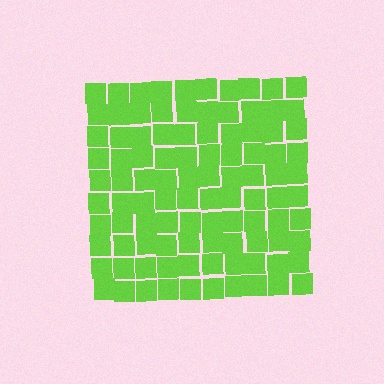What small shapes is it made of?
It is made of small squares.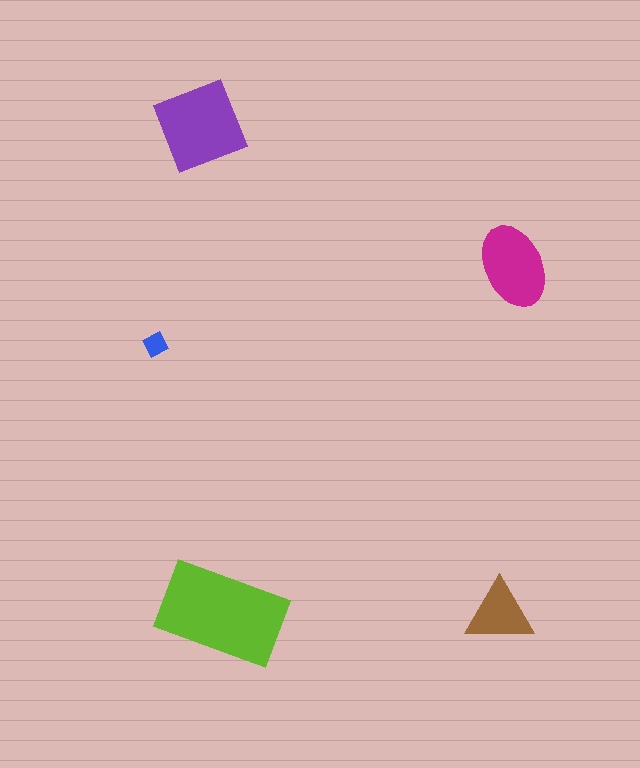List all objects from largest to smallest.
The lime rectangle, the purple square, the magenta ellipse, the brown triangle, the blue diamond.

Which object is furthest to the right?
The magenta ellipse is rightmost.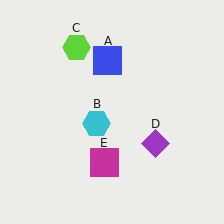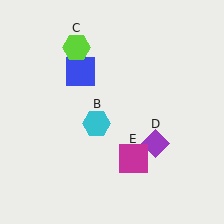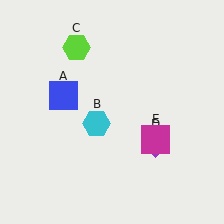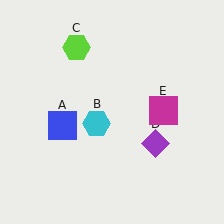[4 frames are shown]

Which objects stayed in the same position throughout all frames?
Cyan hexagon (object B) and lime hexagon (object C) and purple diamond (object D) remained stationary.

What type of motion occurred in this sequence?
The blue square (object A), magenta square (object E) rotated counterclockwise around the center of the scene.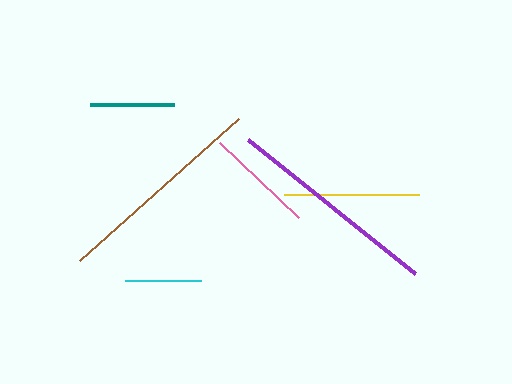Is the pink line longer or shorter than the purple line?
The purple line is longer than the pink line.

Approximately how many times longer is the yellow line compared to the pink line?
The yellow line is approximately 1.2 times the length of the pink line.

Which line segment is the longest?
The purple line is the longest at approximately 215 pixels.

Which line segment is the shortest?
The cyan line is the shortest at approximately 76 pixels.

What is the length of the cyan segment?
The cyan segment is approximately 76 pixels long.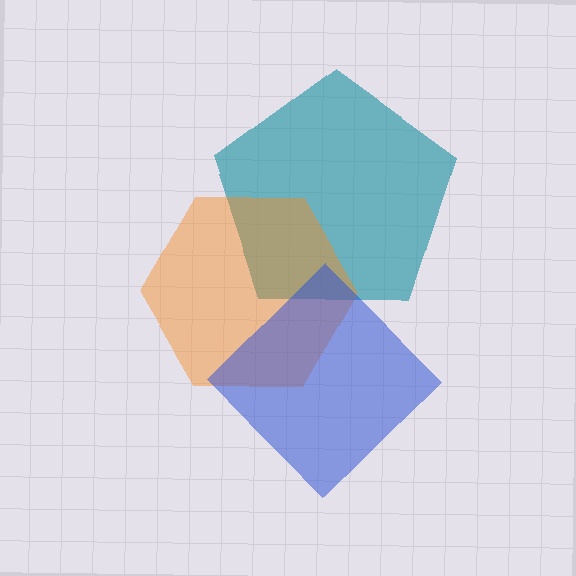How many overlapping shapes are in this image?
There are 3 overlapping shapes in the image.